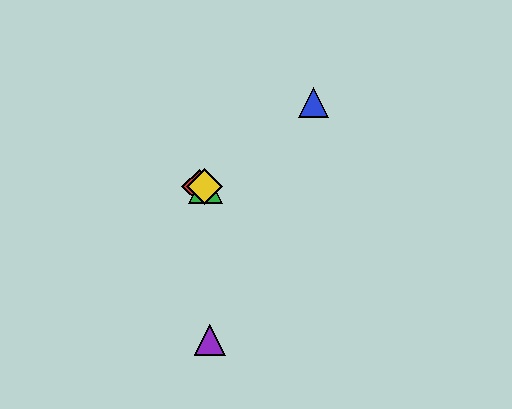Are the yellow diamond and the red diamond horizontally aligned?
Yes, both are at y≈186.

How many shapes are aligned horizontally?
3 shapes (the red diamond, the green triangle, the yellow diamond) are aligned horizontally.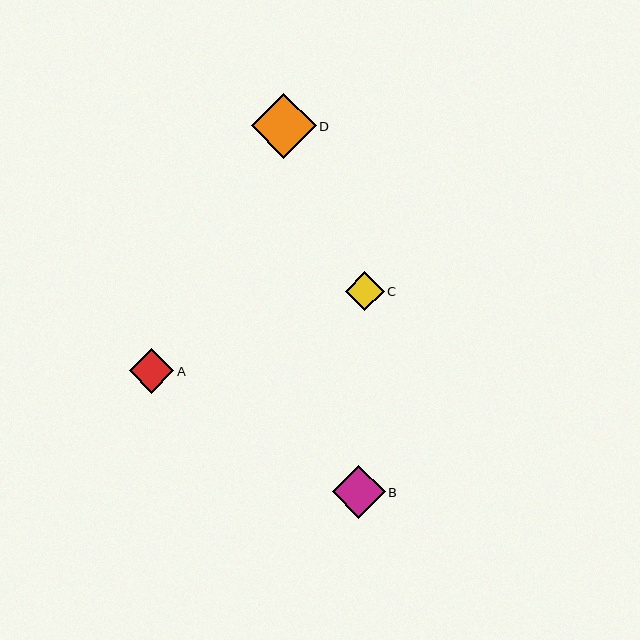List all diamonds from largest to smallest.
From largest to smallest: D, B, A, C.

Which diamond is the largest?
Diamond D is the largest with a size of approximately 65 pixels.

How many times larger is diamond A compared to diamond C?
Diamond A is approximately 1.1 times the size of diamond C.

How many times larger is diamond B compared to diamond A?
Diamond B is approximately 1.2 times the size of diamond A.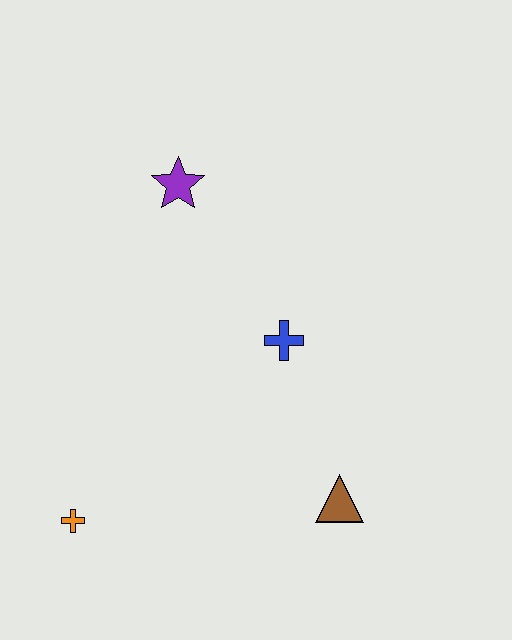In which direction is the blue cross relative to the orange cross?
The blue cross is to the right of the orange cross.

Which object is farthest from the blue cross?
The orange cross is farthest from the blue cross.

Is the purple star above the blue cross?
Yes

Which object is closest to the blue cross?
The brown triangle is closest to the blue cross.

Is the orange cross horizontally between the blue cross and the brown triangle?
No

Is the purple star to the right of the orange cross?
Yes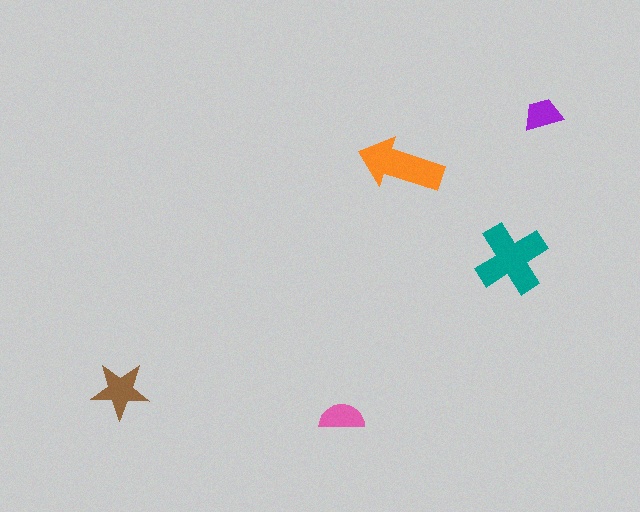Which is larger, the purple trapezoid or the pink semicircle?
The pink semicircle.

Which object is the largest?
The teal cross.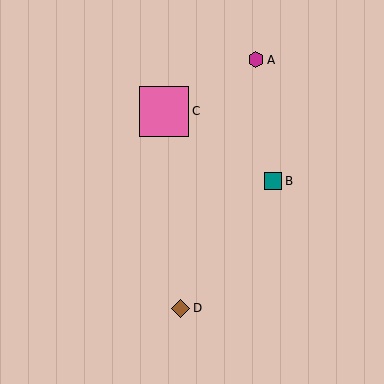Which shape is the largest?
The pink square (labeled C) is the largest.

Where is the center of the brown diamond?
The center of the brown diamond is at (181, 308).